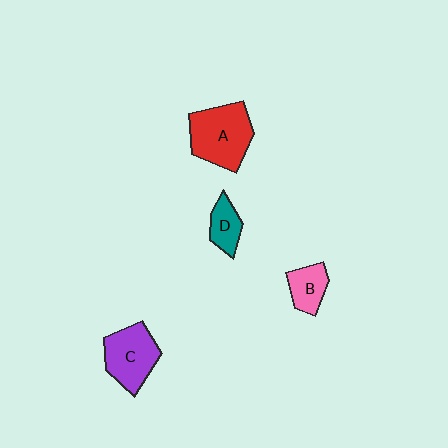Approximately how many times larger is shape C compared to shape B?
Approximately 1.7 times.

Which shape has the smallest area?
Shape D (teal).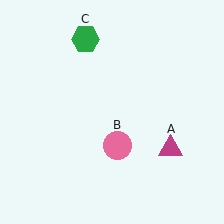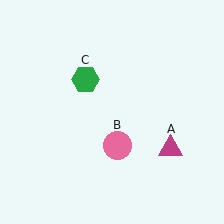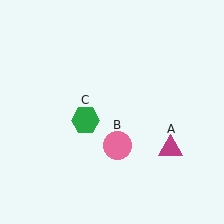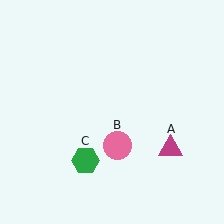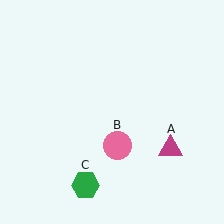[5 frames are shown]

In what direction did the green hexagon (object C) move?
The green hexagon (object C) moved down.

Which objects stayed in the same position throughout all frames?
Magenta triangle (object A) and pink circle (object B) remained stationary.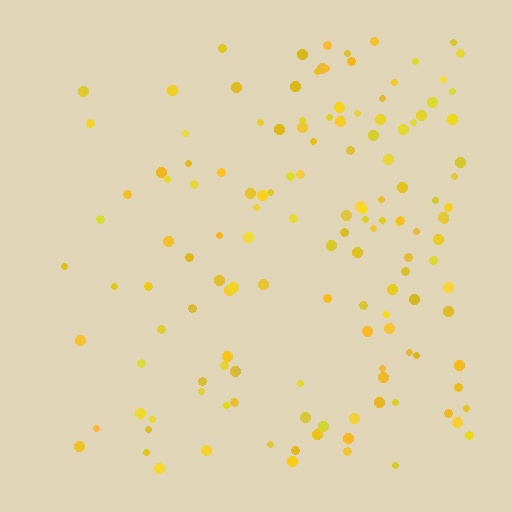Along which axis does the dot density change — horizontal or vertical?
Horizontal.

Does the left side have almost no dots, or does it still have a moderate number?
Still a moderate number, just noticeably fewer than the right.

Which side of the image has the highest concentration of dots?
The right.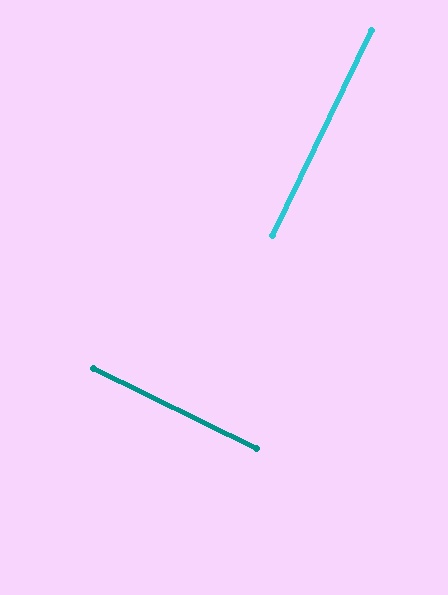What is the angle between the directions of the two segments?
Approximately 90 degrees.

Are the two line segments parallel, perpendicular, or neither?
Perpendicular — they meet at approximately 90°.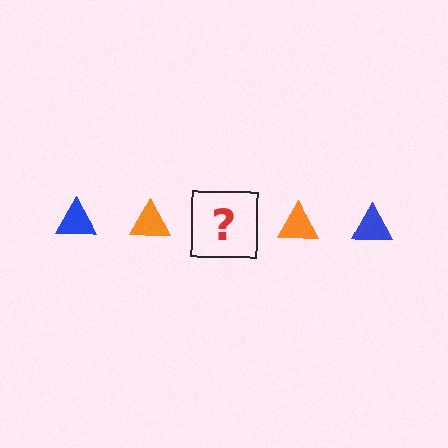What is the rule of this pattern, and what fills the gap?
The rule is that the pattern cycles through blue, orange triangles. The gap should be filled with a blue triangle.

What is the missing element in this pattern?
The missing element is a blue triangle.